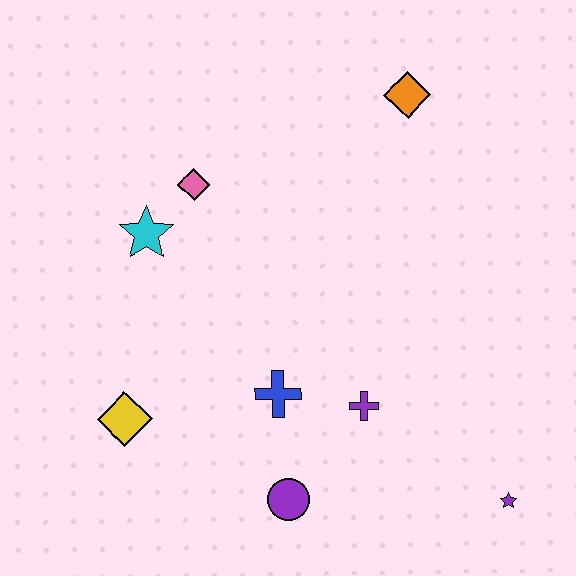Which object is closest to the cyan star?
The pink diamond is closest to the cyan star.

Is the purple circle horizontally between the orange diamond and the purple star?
No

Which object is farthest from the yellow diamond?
The orange diamond is farthest from the yellow diamond.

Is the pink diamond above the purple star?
Yes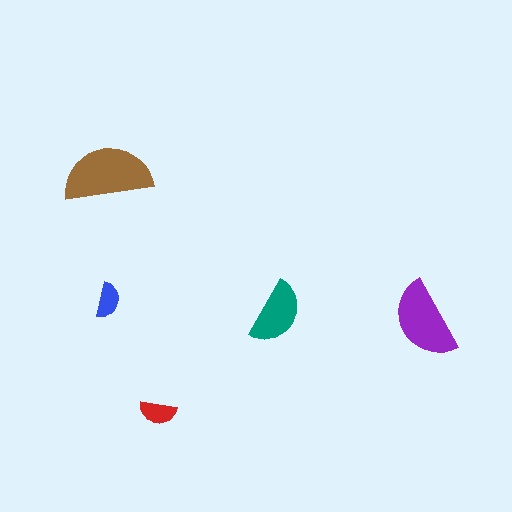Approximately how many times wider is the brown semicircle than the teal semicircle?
About 1.5 times wider.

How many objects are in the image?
There are 5 objects in the image.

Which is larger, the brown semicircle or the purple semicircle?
The brown one.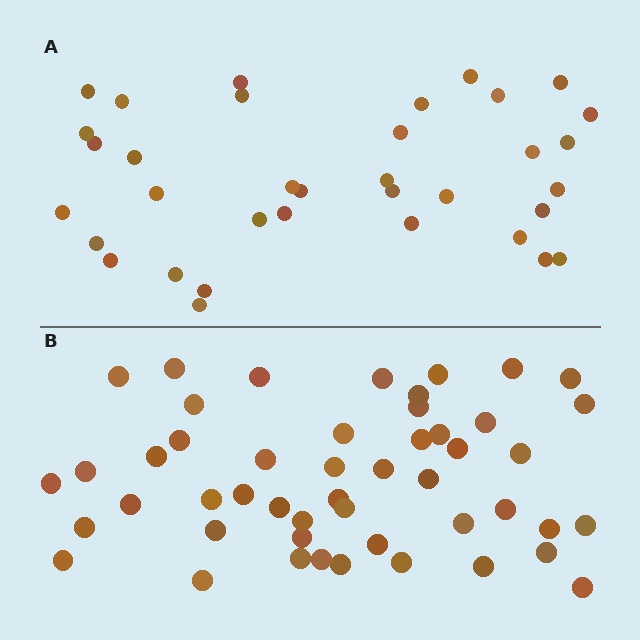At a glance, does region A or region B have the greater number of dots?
Region B (the bottom region) has more dots.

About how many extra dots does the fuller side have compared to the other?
Region B has approximately 15 more dots than region A.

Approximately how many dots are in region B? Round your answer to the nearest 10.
About 50 dots. (The exact count is 49, which rounds to 50.)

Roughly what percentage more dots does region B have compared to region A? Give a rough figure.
About 40% more.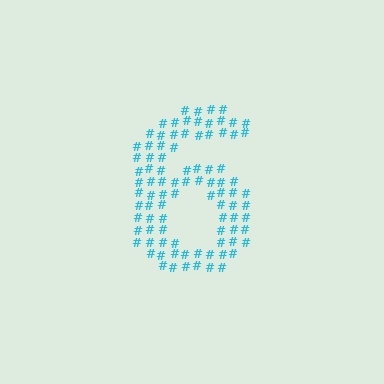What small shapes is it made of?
It is made of small hash symbols.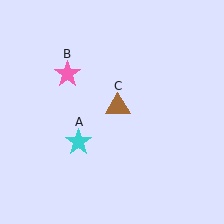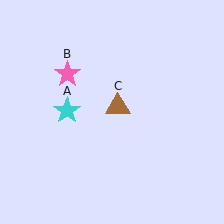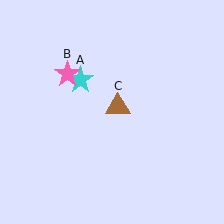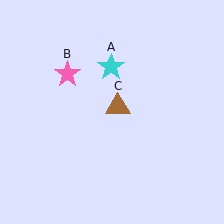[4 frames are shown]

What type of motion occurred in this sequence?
The cyan star (object A) rotated clockwise around the center of the scene.